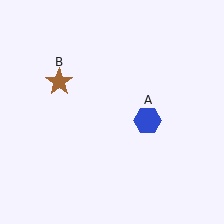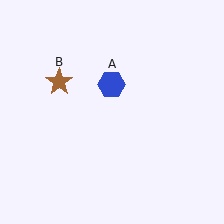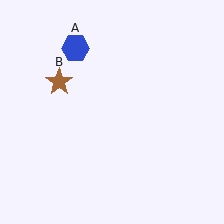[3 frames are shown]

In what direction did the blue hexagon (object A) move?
The blue hexagon (object A) moved up and to the left.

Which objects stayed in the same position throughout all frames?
Brown star (object B) remained stationary.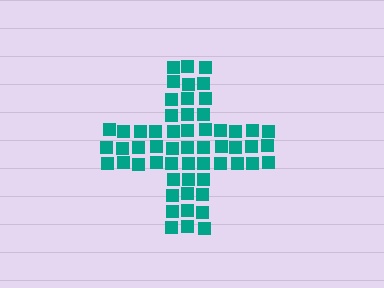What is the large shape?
The large shape is a cross.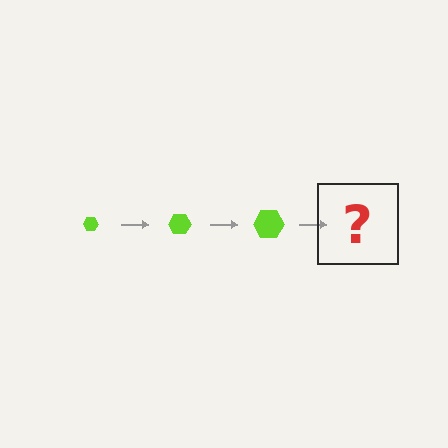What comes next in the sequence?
The next element should be a lime hexagon, larger than the previous one.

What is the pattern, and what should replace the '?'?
The pattern is that the hexagon gets progressively larger each step. The '?' should be a lime hexagon, larger than the previous one.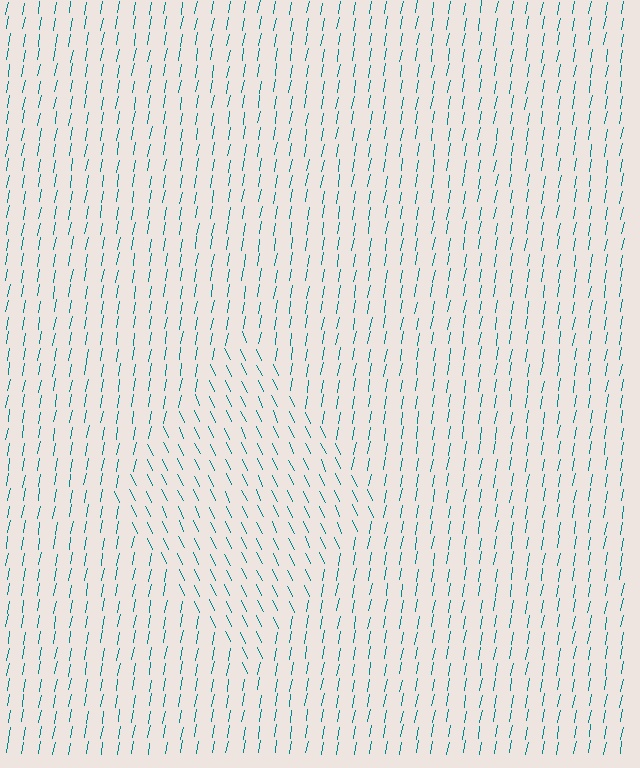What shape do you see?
I see a diamond.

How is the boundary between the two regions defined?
The boundary is defined purely by a change in line orientation (approximately 35 degrees difference). All lines are the same color and thickness.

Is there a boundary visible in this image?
Yes, there is a texture boundary formed by a change in line orientation.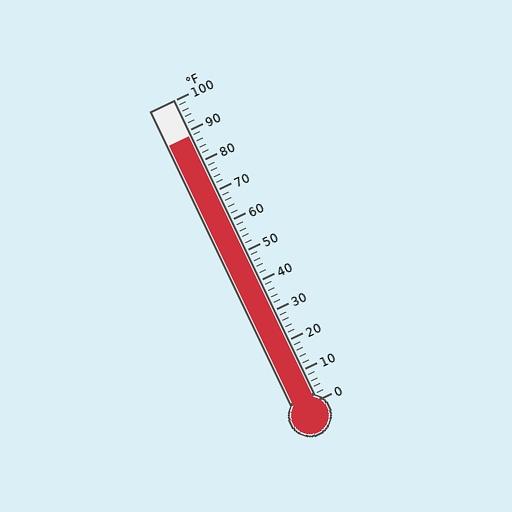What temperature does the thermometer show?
The thermometer shows approximately 88°F.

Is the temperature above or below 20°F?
The temperature is above 20°F.